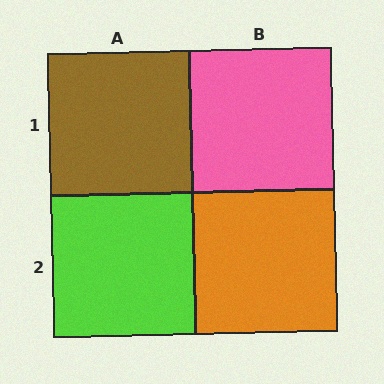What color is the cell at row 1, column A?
Brown.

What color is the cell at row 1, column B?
Pink.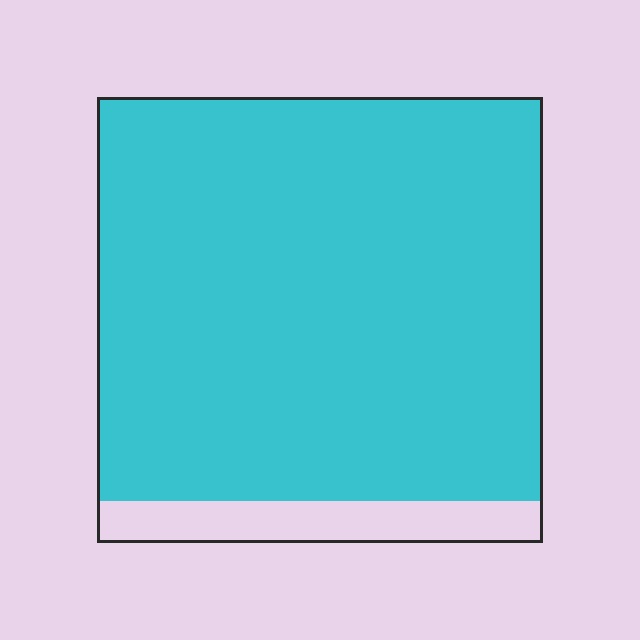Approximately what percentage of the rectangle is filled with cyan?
Approximately 90%.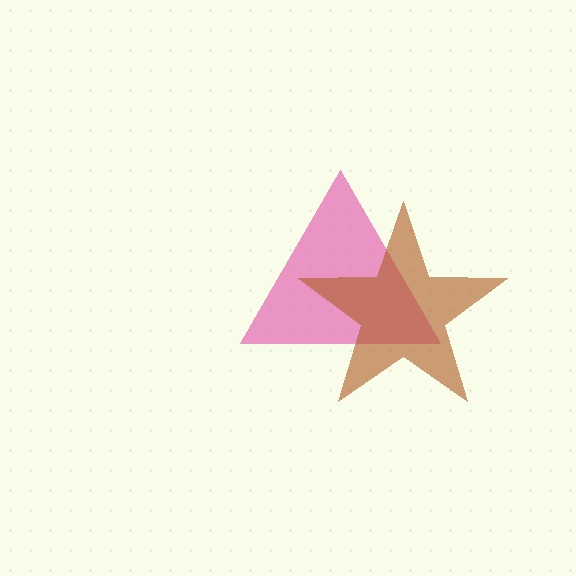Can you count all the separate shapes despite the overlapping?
Yes, there are 2 separate shapes.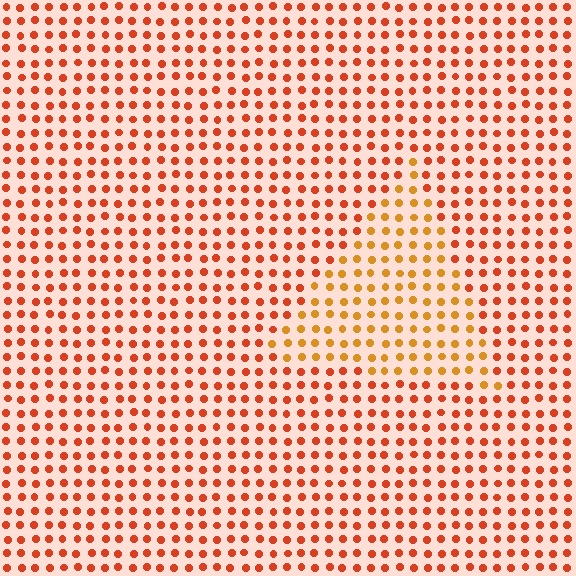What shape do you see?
I see a triangle.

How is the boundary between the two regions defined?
The boundary is defined purely by a slight shift in hue (about 27 degrees). Spacing, size, and orientation are identical on both sides.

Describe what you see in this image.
The image is filled with small red elements in a uniform arrangement. A triangle-shaped region is visible where the elements are tinted to a slightly different hue, forming a subtle color boundary.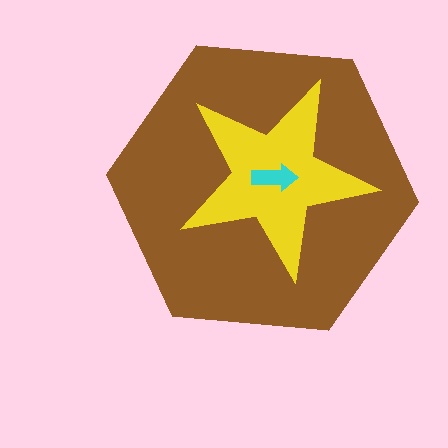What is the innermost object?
The cyan arrow.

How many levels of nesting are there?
3.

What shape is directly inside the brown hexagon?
The yellow star.